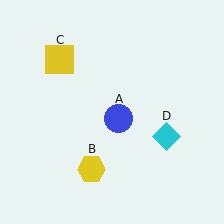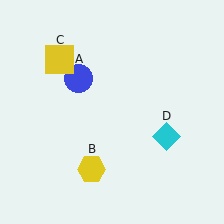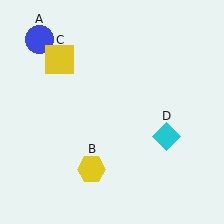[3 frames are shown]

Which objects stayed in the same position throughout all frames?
Yellow hexagon (object B) and yellow square (object C) and cyan diamond (object D) remained stationary.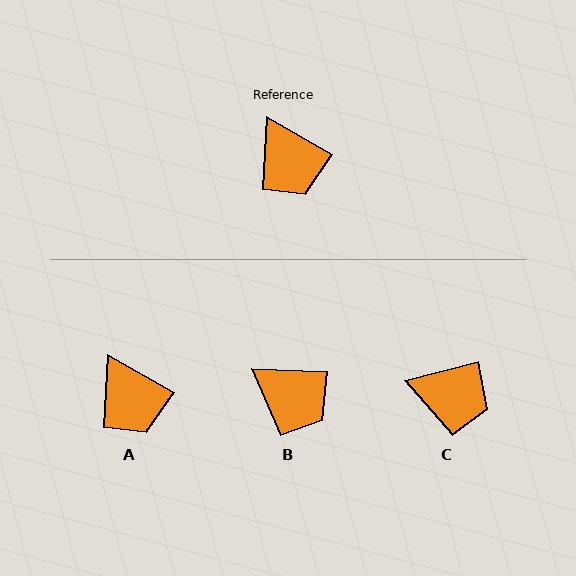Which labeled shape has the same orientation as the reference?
A.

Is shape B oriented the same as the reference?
No, it is off by about 27 degrees.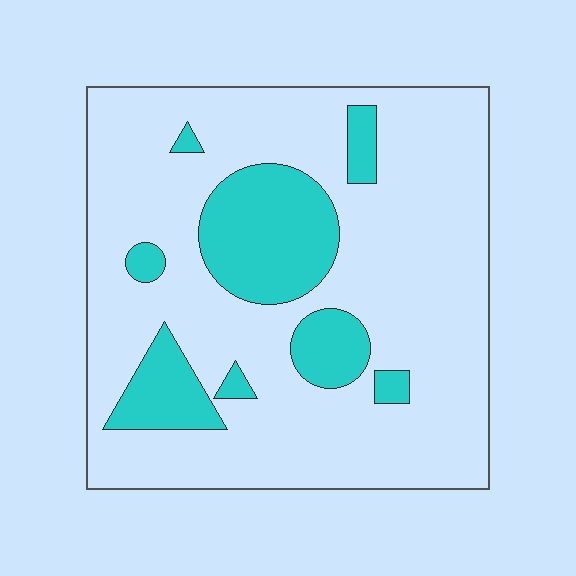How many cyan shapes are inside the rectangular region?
8.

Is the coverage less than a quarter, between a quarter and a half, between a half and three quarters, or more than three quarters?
Less than a quarter.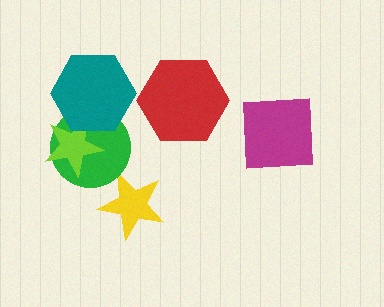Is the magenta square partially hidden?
No, no other shape covers it.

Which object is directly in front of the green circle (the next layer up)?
The lime star is directly in front of the green circle.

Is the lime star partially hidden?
Yes, it is partially covered by another shape.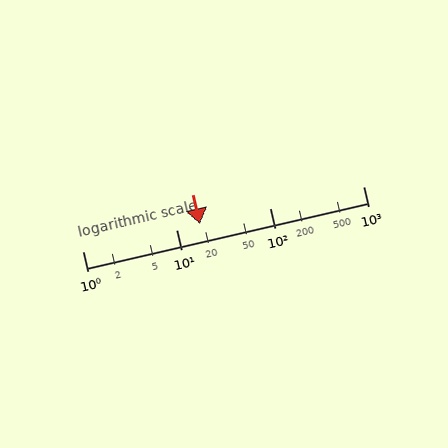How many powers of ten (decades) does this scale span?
The scale spans 3 decades, from 1 to 1000.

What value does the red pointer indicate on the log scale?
The pointer indicates approximately 18.